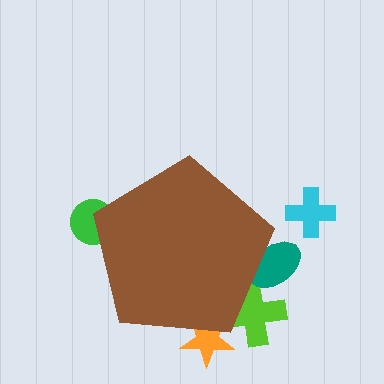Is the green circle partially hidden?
Yes, the green circle is partially hidden behind the brown pentagon.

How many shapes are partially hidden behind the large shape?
4 shapes are partially hidden.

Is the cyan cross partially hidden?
No, the cyan cross is fully visible.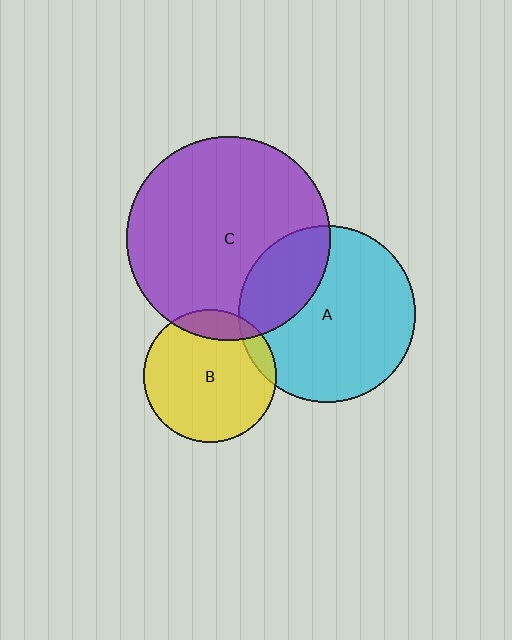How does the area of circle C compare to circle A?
Approximately 1.3 times.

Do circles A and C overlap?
Yes.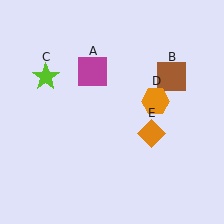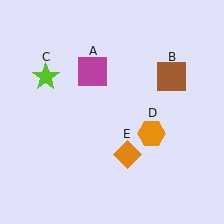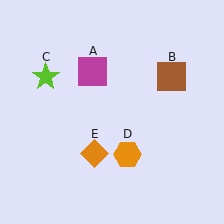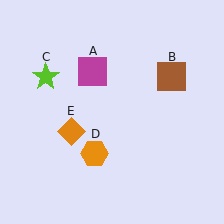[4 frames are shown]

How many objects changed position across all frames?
2 objects changed position: orange hexagon (object D), orange diamond (object E).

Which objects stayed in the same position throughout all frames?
Magenta square (object A) and brown square (object B) and lime star (object C) remained stationary.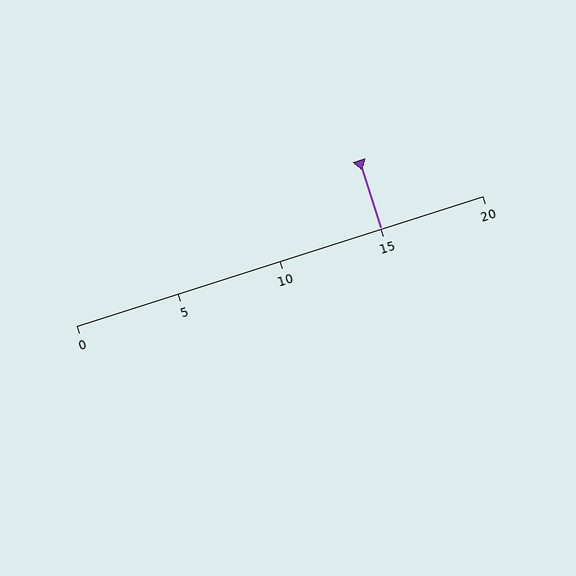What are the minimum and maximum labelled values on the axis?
The axis runs from 0 to 20.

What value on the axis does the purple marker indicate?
The marker indicates approximately 15.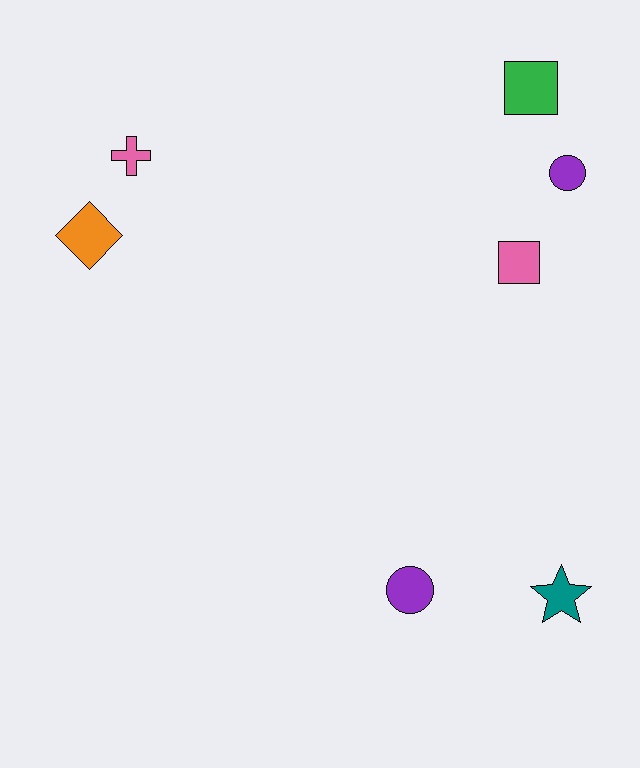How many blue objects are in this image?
There are no blue objects.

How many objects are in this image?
There are 7 objects.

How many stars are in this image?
There is 1 star.